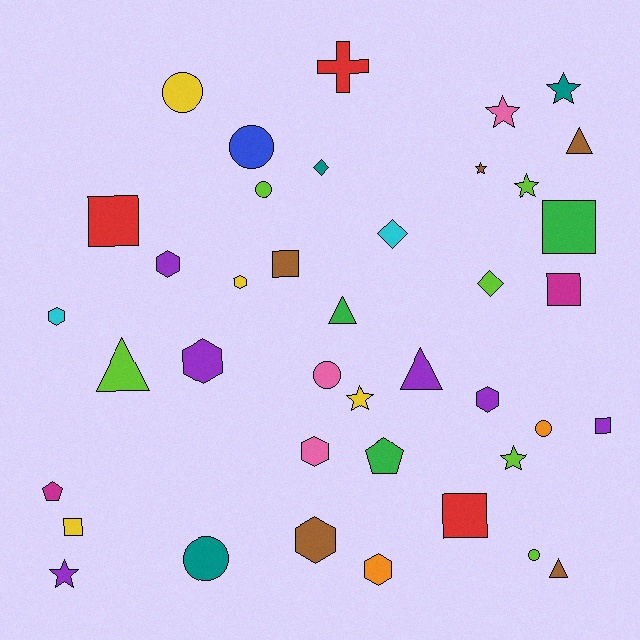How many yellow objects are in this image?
There are 4 yellow objects.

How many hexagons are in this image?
There are 8 hexagons.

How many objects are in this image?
There are 40 objects.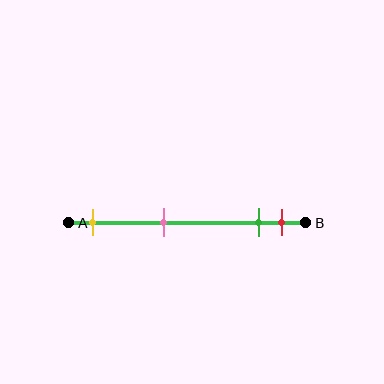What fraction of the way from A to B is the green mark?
The green mark is approximately 80% (0.8) of the way from A to B.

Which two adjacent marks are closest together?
The green and red marks are the closest adjacent pair.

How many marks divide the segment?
There are 4 marks dividing the segment.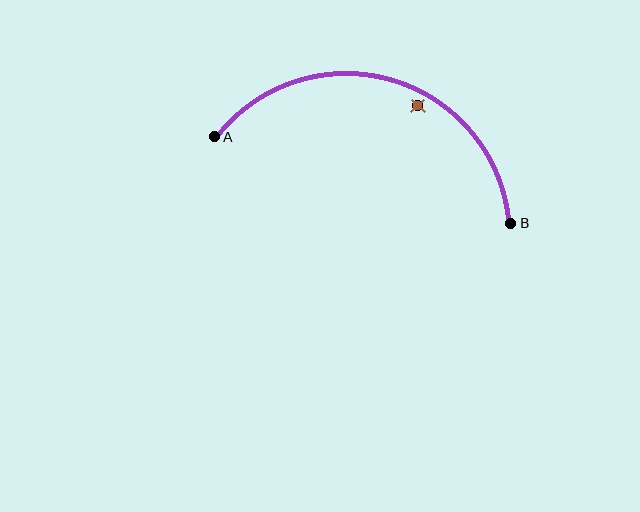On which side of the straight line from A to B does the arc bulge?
The arc bulges above the straight line connecting A and B.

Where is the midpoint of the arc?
The arc midpoint is the point on the curve farthest from the straight line joining A and B. It sits above that line.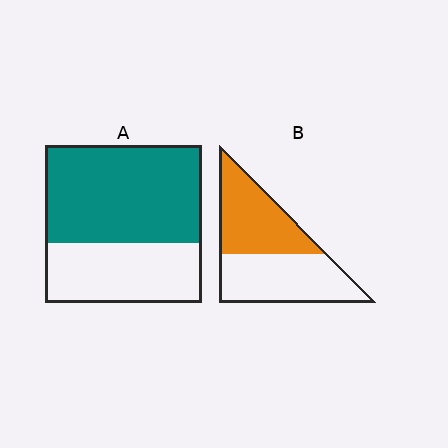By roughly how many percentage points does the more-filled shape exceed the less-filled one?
By roughly 15 percentage points (A over B).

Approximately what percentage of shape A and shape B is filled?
A is approximately 60% and B is approximately 50%.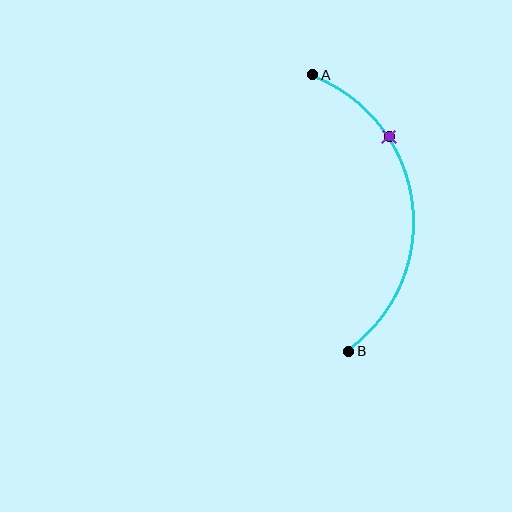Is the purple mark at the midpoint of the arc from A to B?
No. The purple mark lies on the arc but is closer to endpoint A. The arc midpoint would be at the point on the curve equidistant along the arc from both A and B.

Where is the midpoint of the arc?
The arc midpoint is the point on the curve farthest from the straight line joining A and B. It sits to the right of that line.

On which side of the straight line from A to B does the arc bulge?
The arc bulges to the right of the straight line connecting A and B.